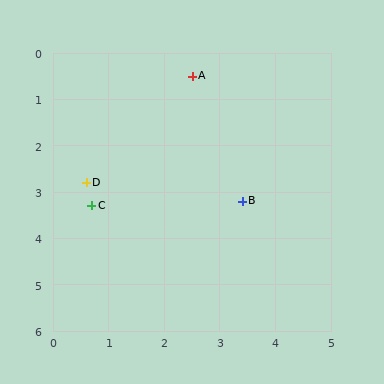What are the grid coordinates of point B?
Point B is at approximately (3.4, 3.2).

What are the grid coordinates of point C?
Point C is at approximately (0.7, 3.3).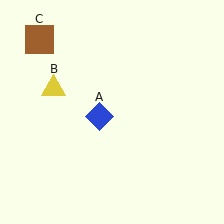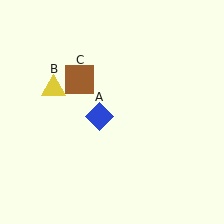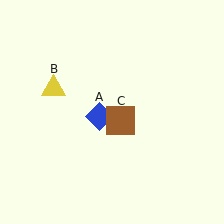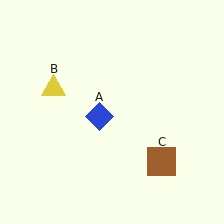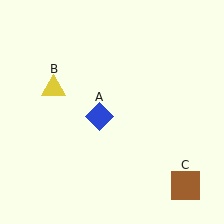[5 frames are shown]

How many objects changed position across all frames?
1 object changed position: brown square (object C).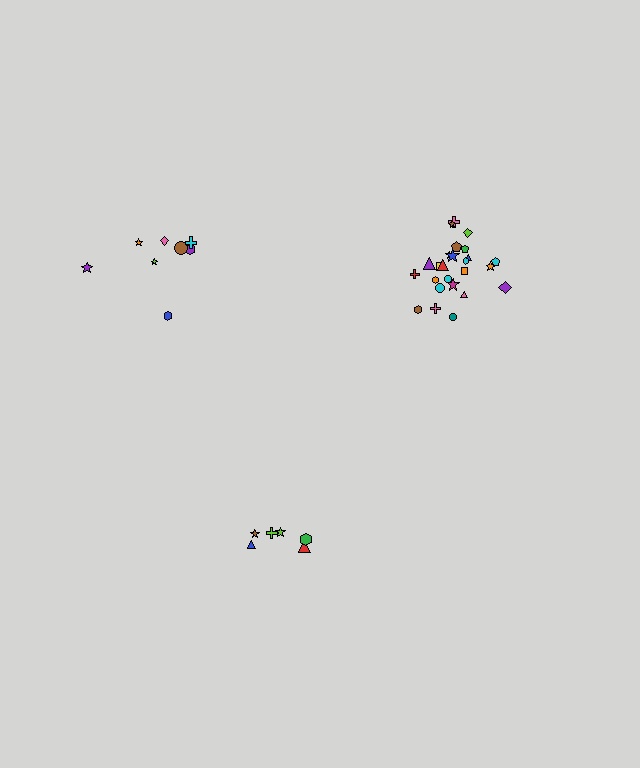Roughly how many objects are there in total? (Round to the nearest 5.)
Roughly 40 objects in total.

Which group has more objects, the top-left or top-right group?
The top-right group.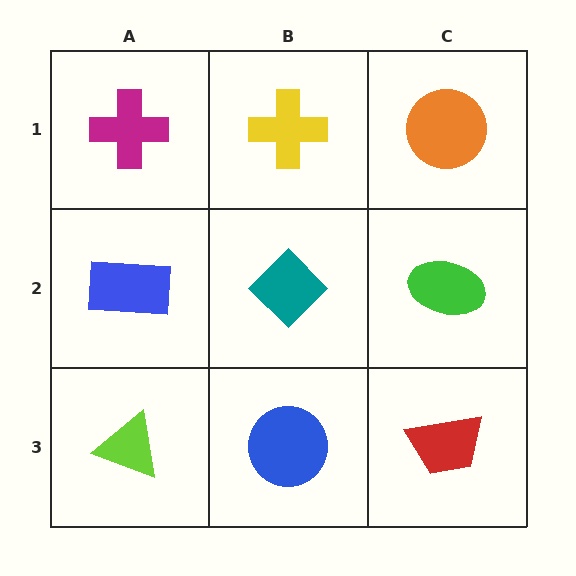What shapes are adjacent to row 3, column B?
A teal diamond (row 2, column B), a lime triangle (row 3, column A), a red trapezoid (row 3, column C).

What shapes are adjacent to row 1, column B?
A teal diamond (row 2, column B), a magenta cross (row 1, column A), an orange circle (row 1, column C).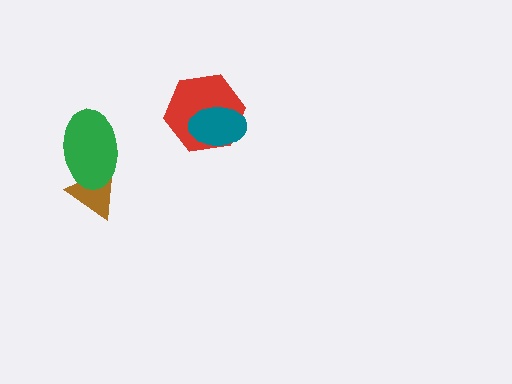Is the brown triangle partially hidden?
Yes, it is partially covered by another shape.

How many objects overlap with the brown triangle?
1 object overlaps with the brown triangle.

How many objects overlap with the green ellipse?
1 object overlaps with the green ellipse.